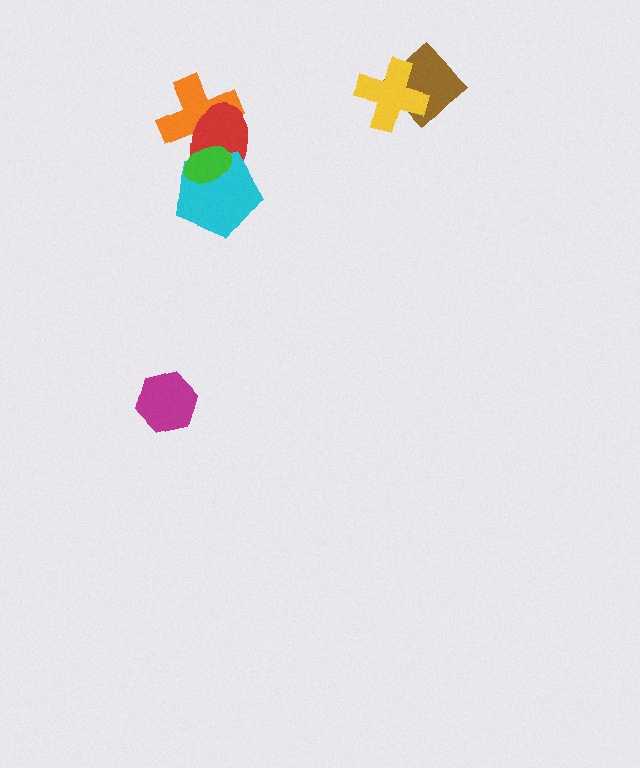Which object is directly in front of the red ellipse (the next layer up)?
The cyan pentagon is directly in front of the red ellipse.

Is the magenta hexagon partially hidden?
No, no other shape covers it.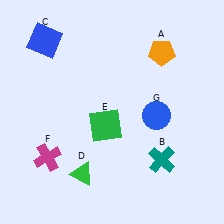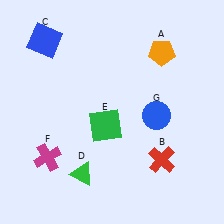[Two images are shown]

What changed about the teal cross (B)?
In Image 1, B is teal. In Image 2, it changed to red.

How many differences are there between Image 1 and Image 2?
There is 1 difference between the two images.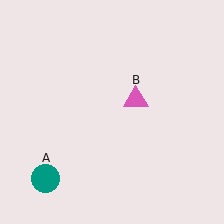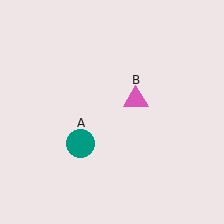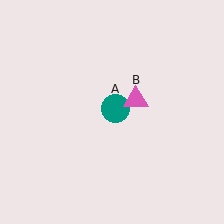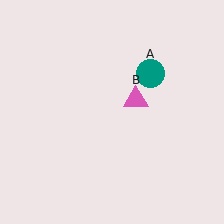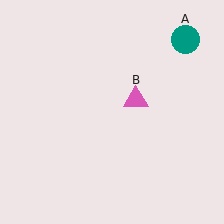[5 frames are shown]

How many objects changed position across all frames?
1 object changed position: teal circle (object A).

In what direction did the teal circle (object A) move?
The teal circle (object A) moved up and to the right.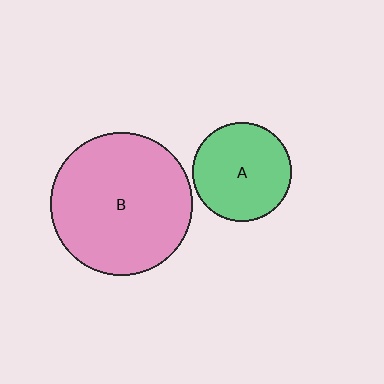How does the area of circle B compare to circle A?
Approximately 2.1 times.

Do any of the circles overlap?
No, none of the circles overlap.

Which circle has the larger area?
Circle B (pink).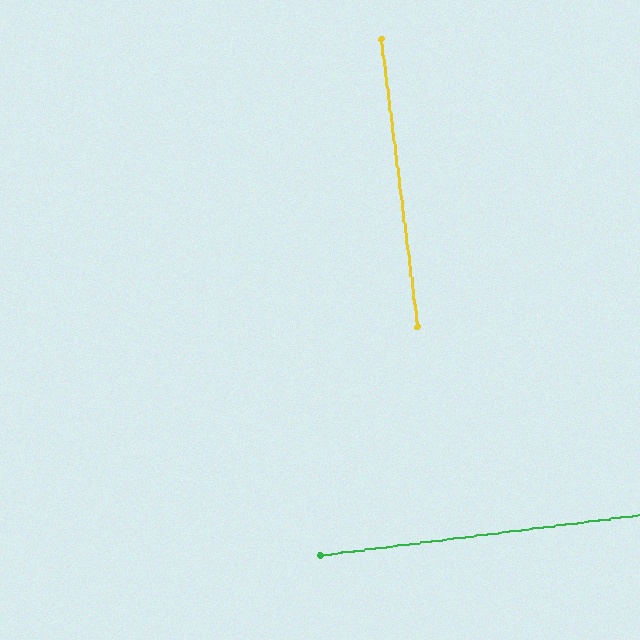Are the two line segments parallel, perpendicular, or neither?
Perpendicular — they meet at approximately 90°.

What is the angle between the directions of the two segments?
Approximately 90 degrees.